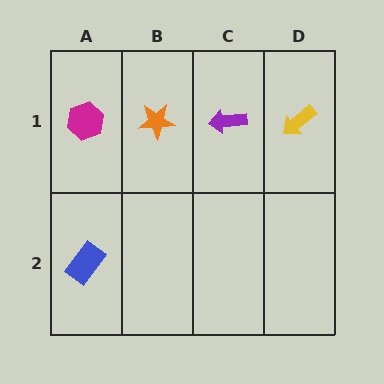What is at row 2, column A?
A blue rectangle.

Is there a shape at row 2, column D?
No, that cell is empty.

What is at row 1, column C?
A purple arrow.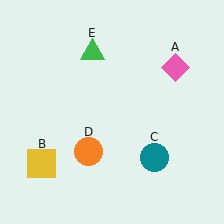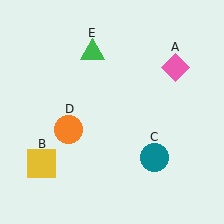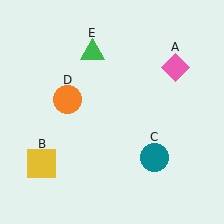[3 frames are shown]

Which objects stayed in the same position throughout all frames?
Pink diamond (object A) and yellow square (object B) and teal circle (object C) and green triangle (object E) remained stationary.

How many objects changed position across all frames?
1 object changed position: orange circle (object D).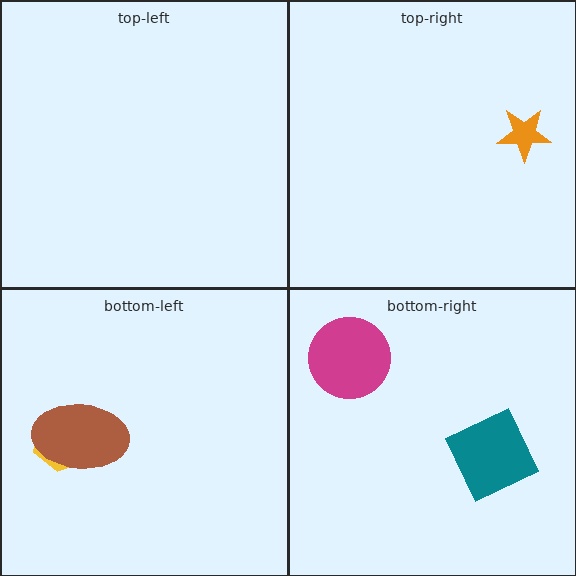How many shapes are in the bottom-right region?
2.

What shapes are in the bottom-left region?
The yellow hexagon, the brown ellipse.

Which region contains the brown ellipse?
The bottom-left region.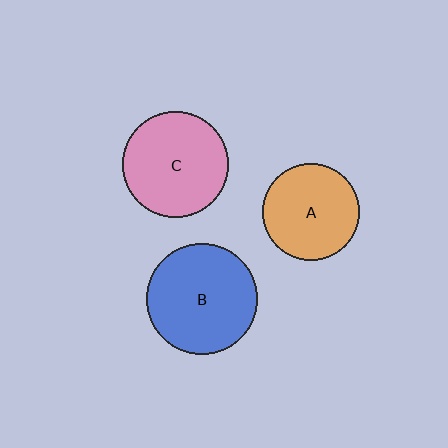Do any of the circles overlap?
No, none of the circles overlap.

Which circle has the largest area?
Circle B (blue).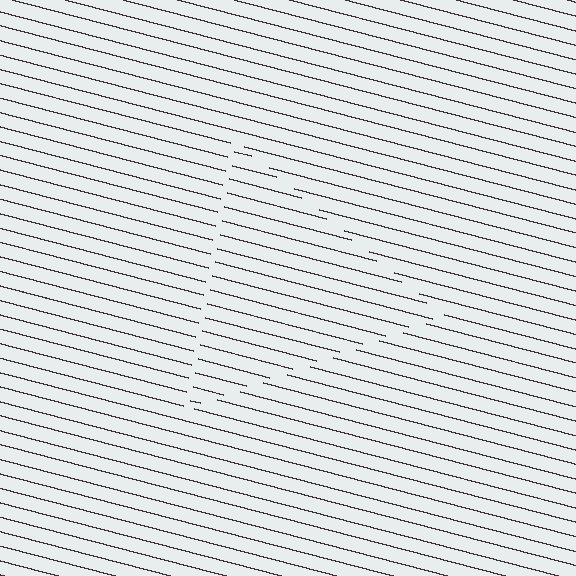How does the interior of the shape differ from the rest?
The interior of the shape contains the same grating, shifted by half a period — the contour is defined by the phase discontinuity where line-ends from the inner and outer gratings abut.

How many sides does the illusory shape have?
3 sides — the line-ends trace a triangle.